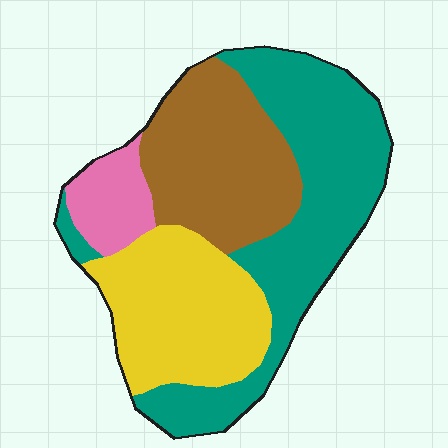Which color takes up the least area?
Pink, at roughly 10%.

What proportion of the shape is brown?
Brown takes up about one quarter (1/4) of the shape.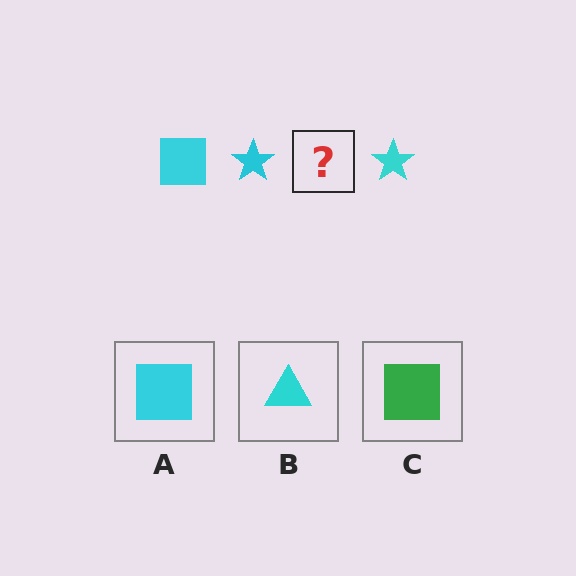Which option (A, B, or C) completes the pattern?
A.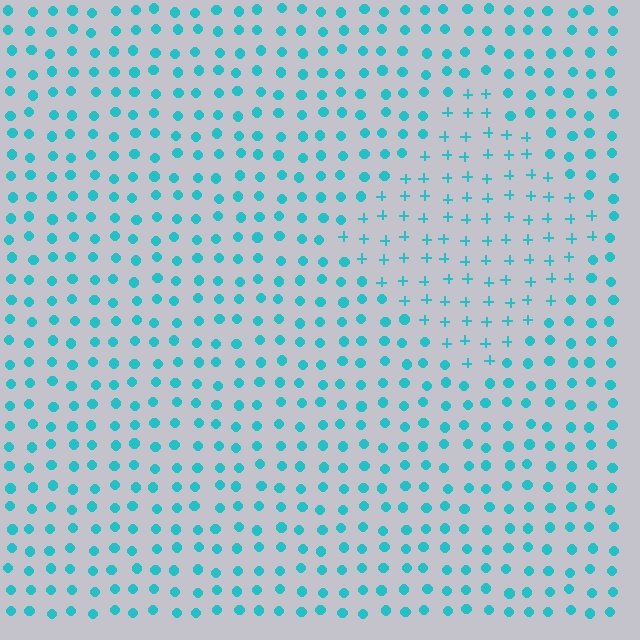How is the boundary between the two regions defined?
The boundary is defined by a change in element shape: plus signs inside vs. circles outside. All elements share the same color and spacing.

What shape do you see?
I see a diamond.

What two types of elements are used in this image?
The image uses plus signs inside the diamond region and circles outside it.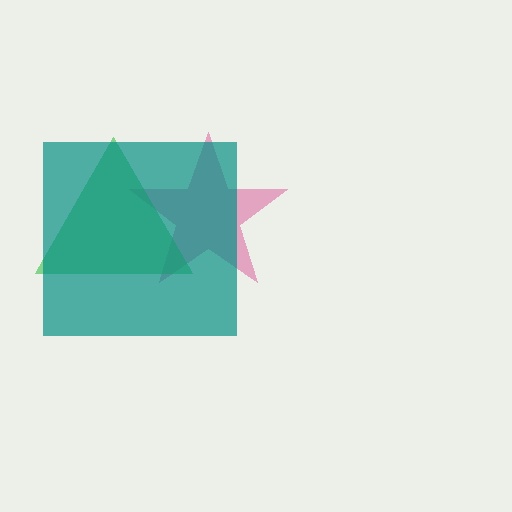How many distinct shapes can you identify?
There are 3 distinct shapes: a pink star, a green triangle, a teal square.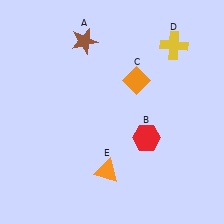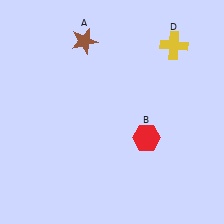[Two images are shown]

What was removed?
The orange triangle (E), the orange diamond (C) were removed in Image 2.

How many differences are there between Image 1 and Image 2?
There are 2 differences between the two images.